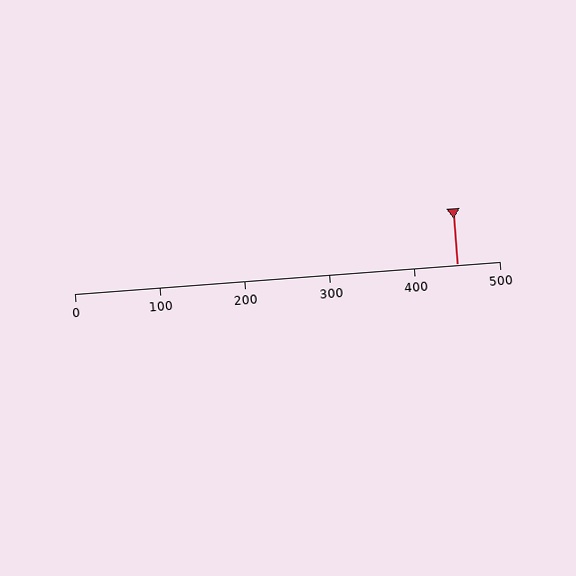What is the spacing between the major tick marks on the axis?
The major ticks are spaced 100 apart.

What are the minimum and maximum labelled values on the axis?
The axis runs from 0 to 500.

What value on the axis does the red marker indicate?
The marker indicates approximately 450.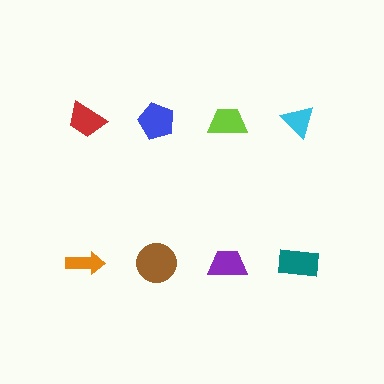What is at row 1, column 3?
A lime trapezoid.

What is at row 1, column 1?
A red trapezoid.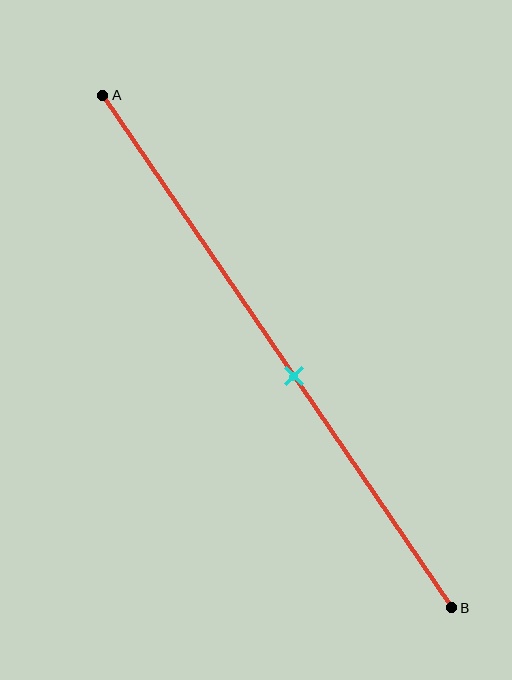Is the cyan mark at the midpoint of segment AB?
No, the mark is at about 55% from A, not at the 50% midpoint.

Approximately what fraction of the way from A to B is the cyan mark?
The cyan mark is approximately 55% of the way from A to B.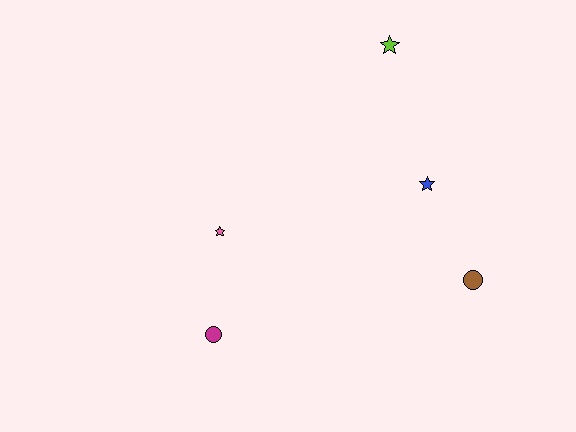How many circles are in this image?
There are 2 circles.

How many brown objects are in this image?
There is 1 brown object.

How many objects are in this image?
There are 5 objects.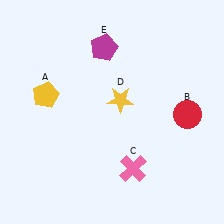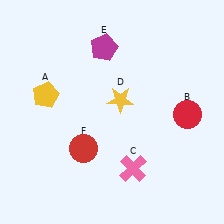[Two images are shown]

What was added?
A red circle (F) was added in Image 2.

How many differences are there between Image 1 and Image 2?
There is 1 difference between the two images.